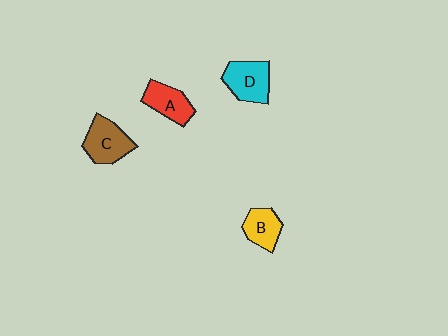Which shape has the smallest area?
Shape B (yellow).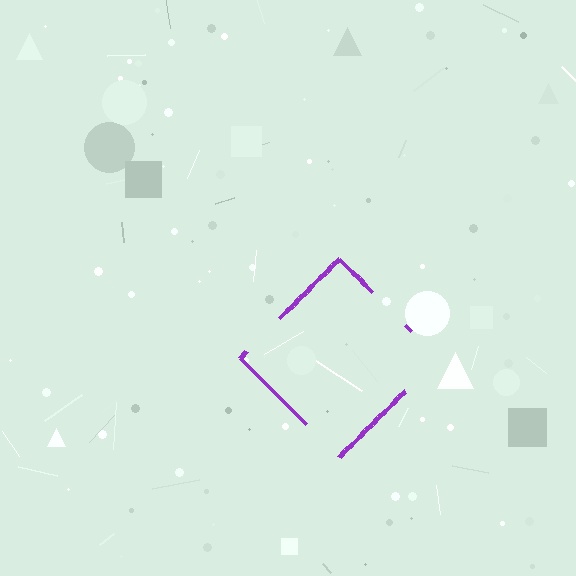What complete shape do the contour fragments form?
The contour fragments form a diamond.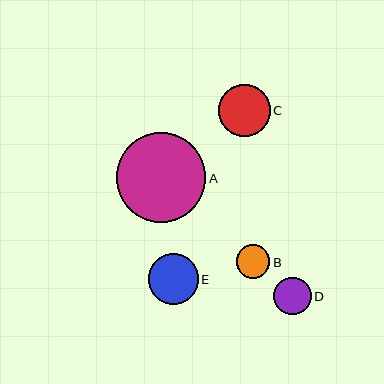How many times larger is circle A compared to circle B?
Circle A is approximately 2.7 times the size of circle B.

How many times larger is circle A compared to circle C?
Circle A is approximately 1.7 times the size of circle C.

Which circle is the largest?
Circle A is the largest with a size of approximately 89 pixels.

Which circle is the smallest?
Circle B is the smallest with a size of approximately 33 pixels.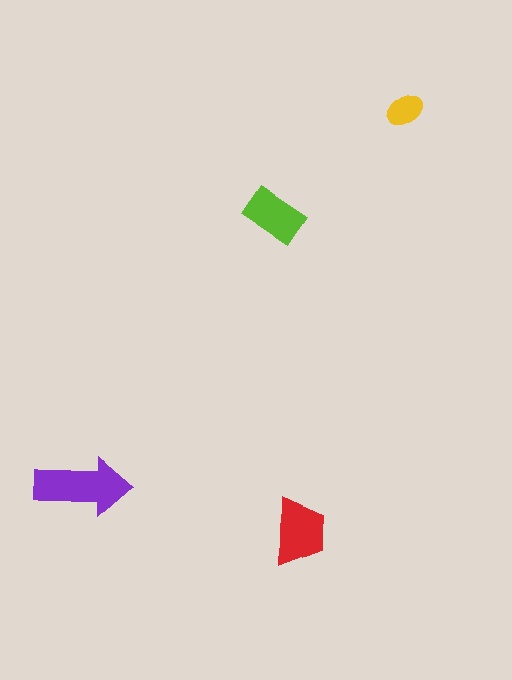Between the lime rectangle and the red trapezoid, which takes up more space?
The red trapezoid.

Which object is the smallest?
The yellow ellipse.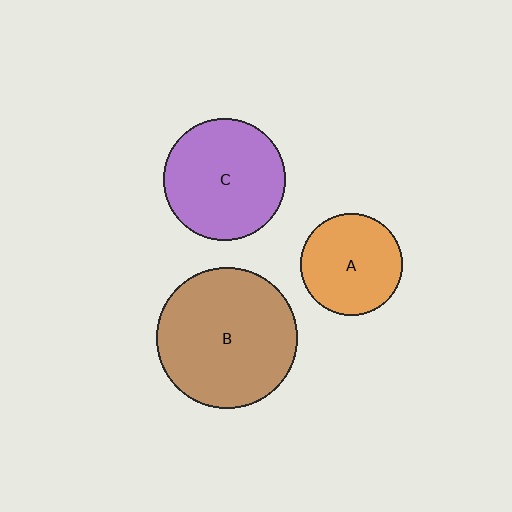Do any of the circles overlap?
No, none of the circles overlap.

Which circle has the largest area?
Circle B (brown).